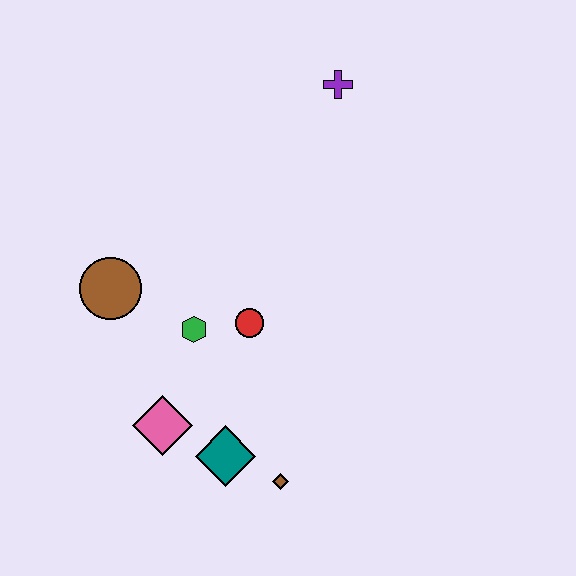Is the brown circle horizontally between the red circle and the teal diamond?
No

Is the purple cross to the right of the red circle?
Yes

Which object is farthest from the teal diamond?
The purple cross is farthest from the teal diamond.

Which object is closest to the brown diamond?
The teal diamond is closest to the brown diamond.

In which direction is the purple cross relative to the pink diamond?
The purple cross is above the pink diamond.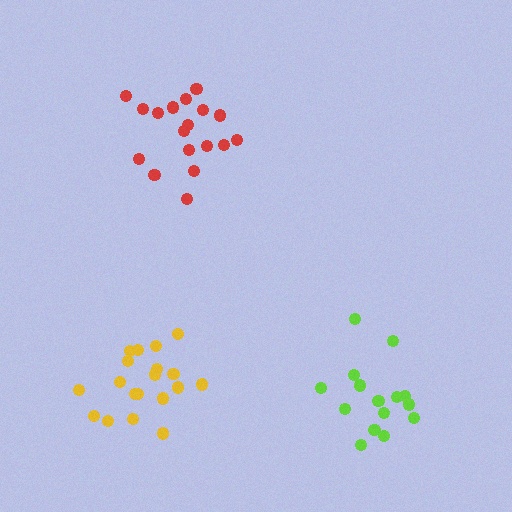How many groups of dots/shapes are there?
There are 3 groups.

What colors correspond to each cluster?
The clusters are colored: yellow, red, lime.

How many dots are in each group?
Group 1: 19 dots, Group 2: 18 dots, Group 3: 15 dots (52 total).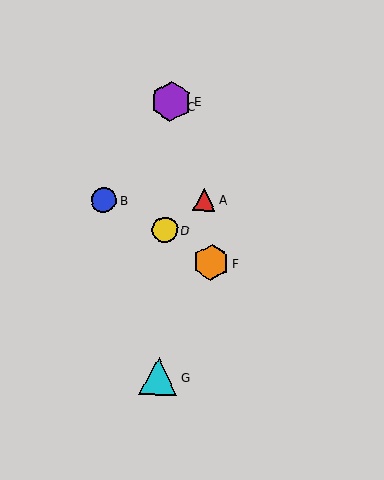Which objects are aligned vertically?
Objects C, D, E, G are aligned vertically.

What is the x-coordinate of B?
Object B is at x≈104.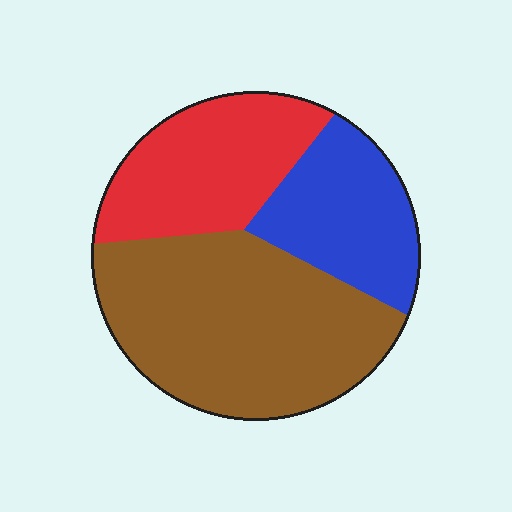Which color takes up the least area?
Blue, at roughly 25%.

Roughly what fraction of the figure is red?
Red covers 27% of the figure.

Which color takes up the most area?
Brown, at roughly 50%.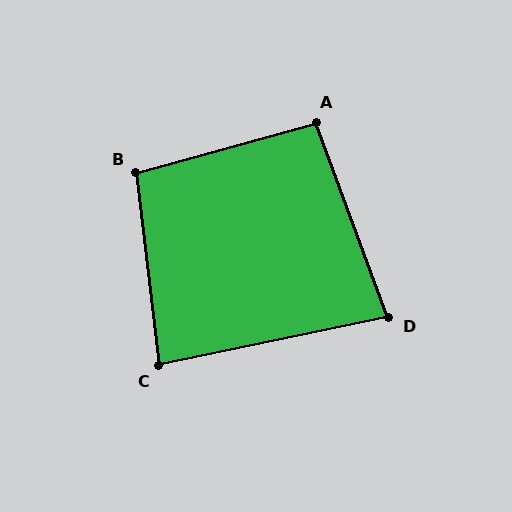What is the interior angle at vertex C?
Approximately 85 degrees (approximately right).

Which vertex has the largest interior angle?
B, at approximately 99 degrees.